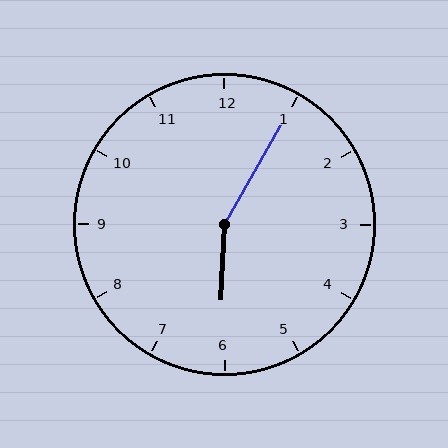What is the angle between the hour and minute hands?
Approximately 152 degrees.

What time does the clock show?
6:05.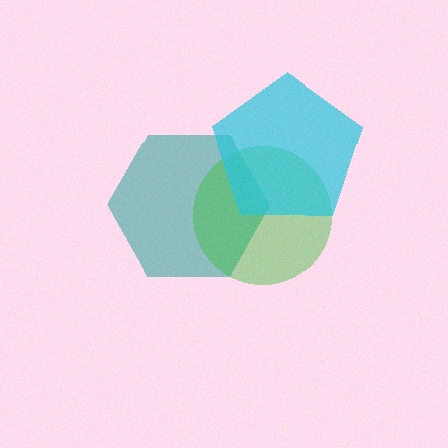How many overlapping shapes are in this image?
There are 3 overlapping shapes in the image.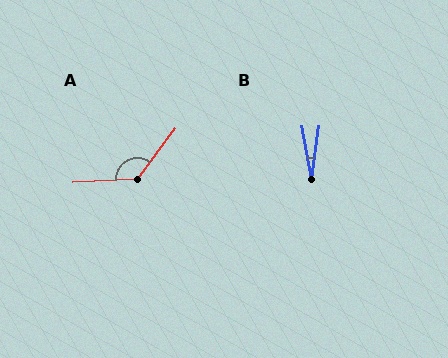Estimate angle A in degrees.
Approximately 130 degrees.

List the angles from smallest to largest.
B (19°), A (130°).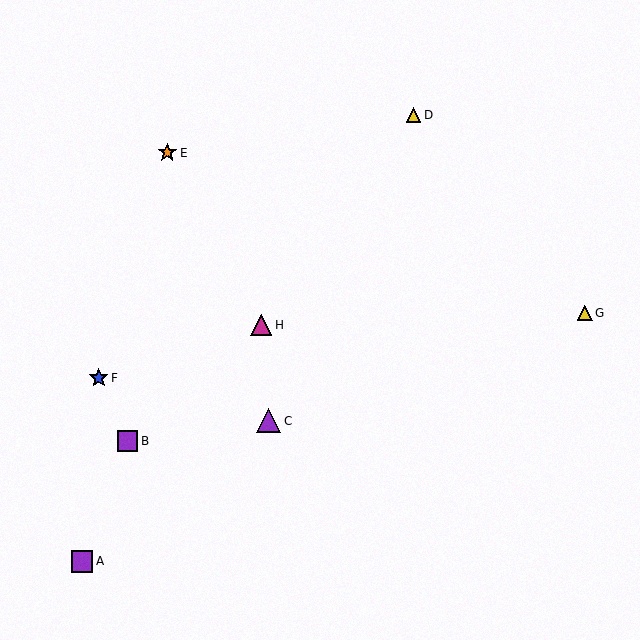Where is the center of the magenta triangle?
The center of the magenta triangle is at (261, 325).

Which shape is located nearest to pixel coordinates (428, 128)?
The yellow triangle (labeled D) at (413, 115) is nearest to that location.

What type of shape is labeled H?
Shape H is a magenta triangle.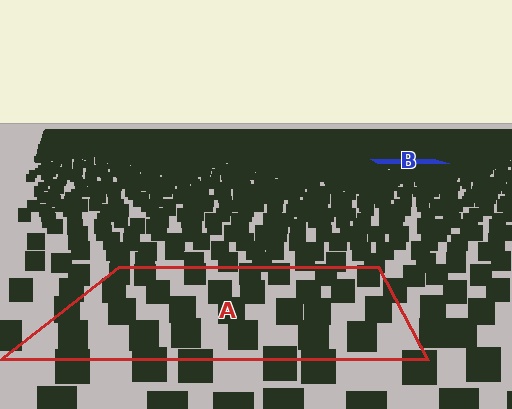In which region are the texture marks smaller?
The texture marks are smaller in region B, because it is farther away.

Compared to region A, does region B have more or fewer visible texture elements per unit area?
Region B has more texture elements per unit area — they are packed more densely because it is farther away.